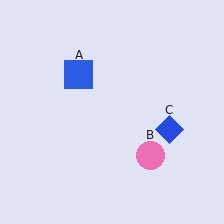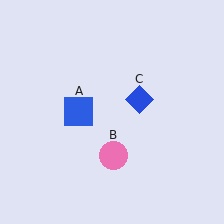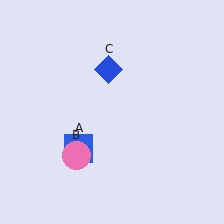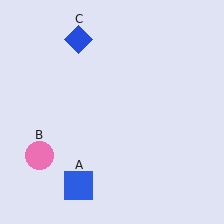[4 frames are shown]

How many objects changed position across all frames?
3 objects changed position: blue square (object A), pink circle (object B), blue diamond (object C).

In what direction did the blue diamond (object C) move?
The blue diamond (object C) moved up and to the left.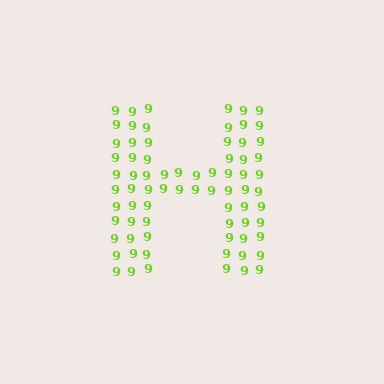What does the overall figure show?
The overall figure shows the letter H.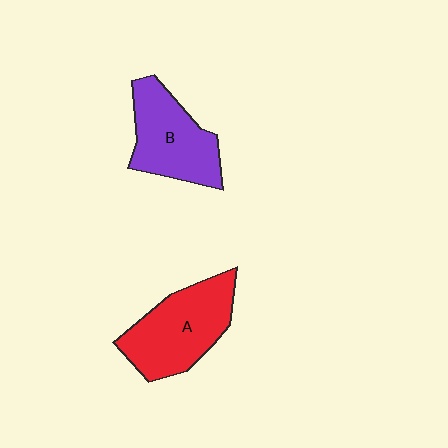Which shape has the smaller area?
Shape B (purple).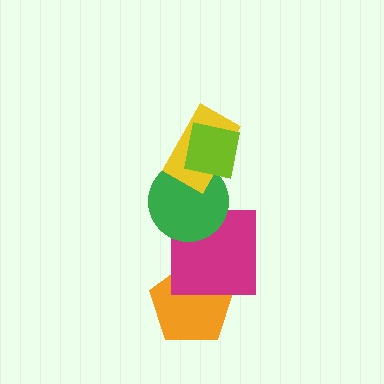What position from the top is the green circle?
The green circle is 3rd from the top.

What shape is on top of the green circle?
The yellow rectangle is on top of the green circle.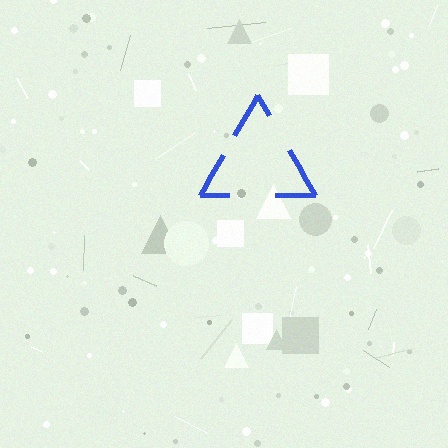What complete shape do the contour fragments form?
The contour fragments form a triangle.